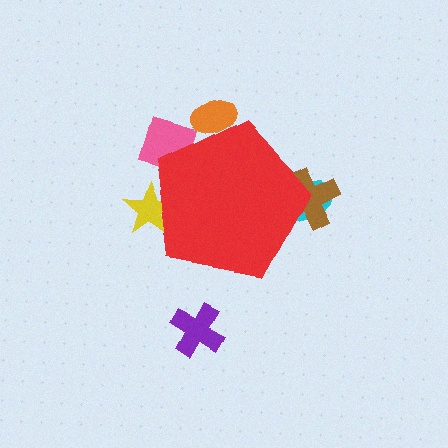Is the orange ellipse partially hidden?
Yes, the orange ellipse is partially hidden behind the red pentagon.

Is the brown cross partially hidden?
Yes, the brown cross is partially hidden behind the red pentagon.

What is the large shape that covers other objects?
A red pentagon.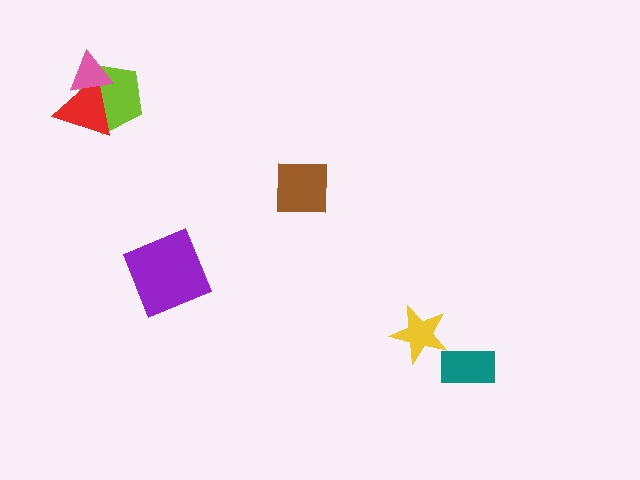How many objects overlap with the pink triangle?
2 objects overlap with the pink triangle.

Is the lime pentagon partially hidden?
Yes, it is partially covered by another shape.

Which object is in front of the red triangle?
The pink triangle is in front of the red triangle.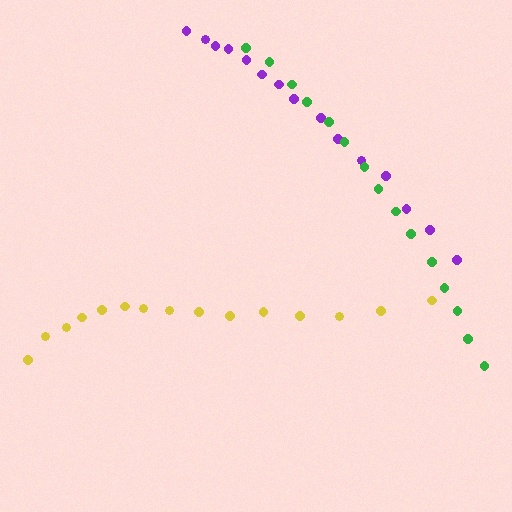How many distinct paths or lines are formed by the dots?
There are 3 distinct paths.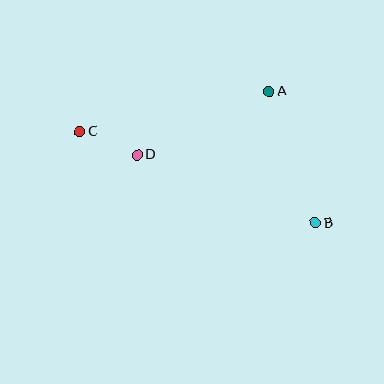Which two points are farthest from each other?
Points B and C are farthest from each other.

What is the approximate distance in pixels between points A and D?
The distance between A and D is approximately 146 pixels.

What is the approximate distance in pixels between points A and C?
The distance between A and C is approximately 193 pixels.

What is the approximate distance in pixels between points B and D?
The distance between B and D is approximately 191 pixels.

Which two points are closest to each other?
Points C and D are closest to each other.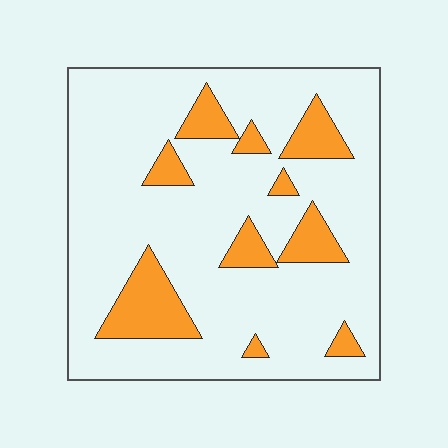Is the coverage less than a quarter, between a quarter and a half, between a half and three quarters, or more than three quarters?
Less than a quarter.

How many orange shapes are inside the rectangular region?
10.